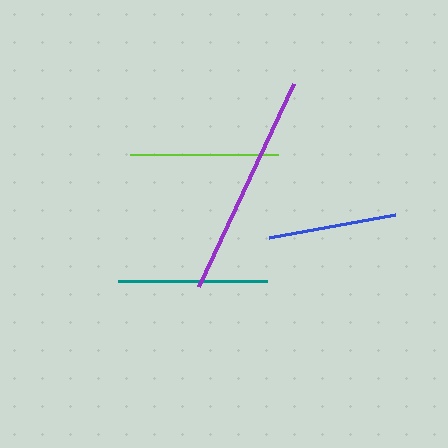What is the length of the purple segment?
The purple segment is approximately 224 pixels long.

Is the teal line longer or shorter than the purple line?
The purple line is longer than the teal line.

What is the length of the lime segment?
The lime segment is approximately 148 pixels long.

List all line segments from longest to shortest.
From longest to shortest: purple, teal, lime, blue.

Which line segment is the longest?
The purple line is the longest at approximately 224 pixels.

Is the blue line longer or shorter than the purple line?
The purple line is longer than the blue line.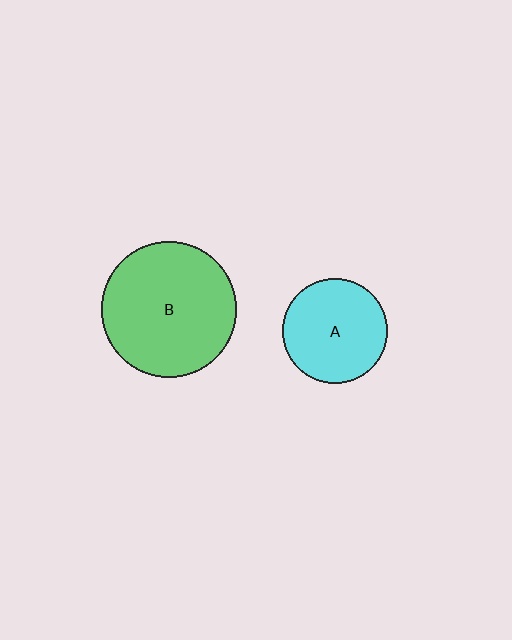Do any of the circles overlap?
No, none of the circles overlap.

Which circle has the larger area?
Circle B (green).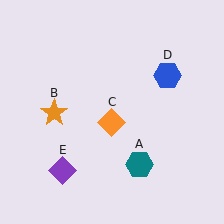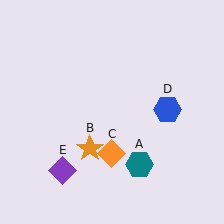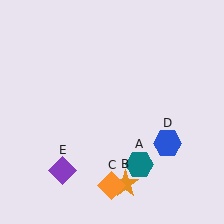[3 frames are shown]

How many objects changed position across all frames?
3 objects changed position: orange star (object B), orange diamond (object C), blue hexagon (object D).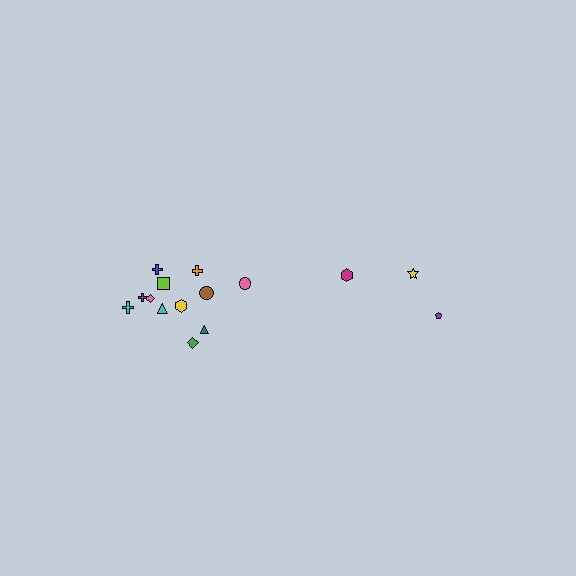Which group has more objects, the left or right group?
The left group.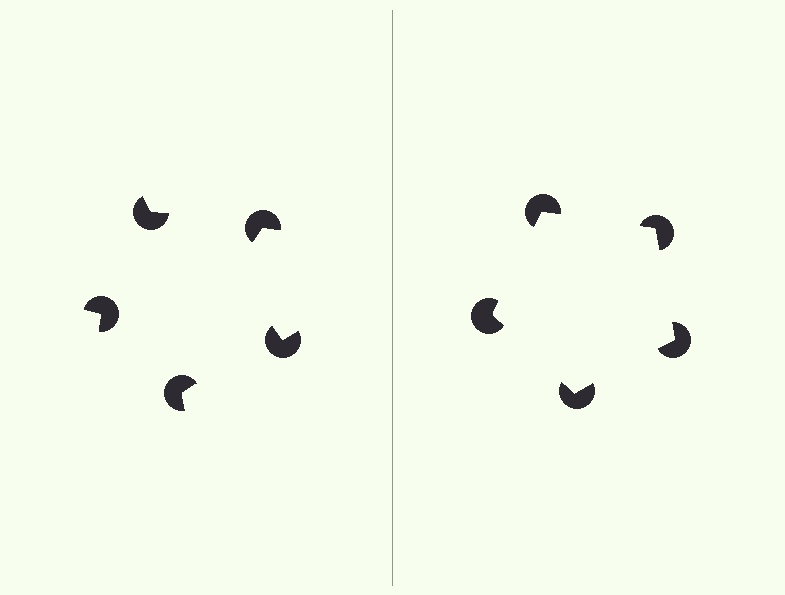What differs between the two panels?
The pac-man discs are positioned identically on both sides; only the wedge orientations differ. On the right they align to a pentagon; on the left they are misaligned.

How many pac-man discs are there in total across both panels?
10 — 5 on each side.